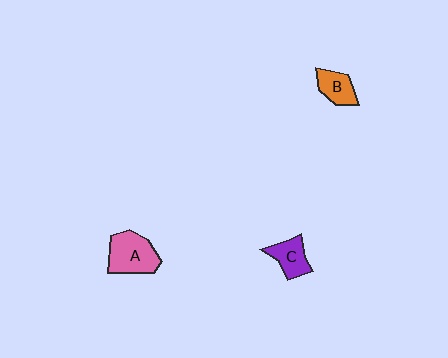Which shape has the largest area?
Shape A (pink).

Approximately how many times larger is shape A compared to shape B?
Approximately 1.7 times.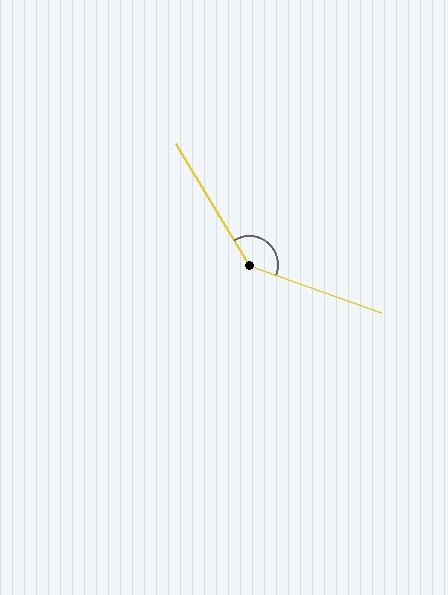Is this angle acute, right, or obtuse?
It is obtuse.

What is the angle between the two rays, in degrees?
Approximately 141 degrees.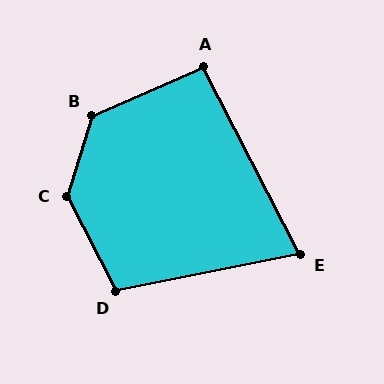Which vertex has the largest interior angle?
C, at approximately 135 degrees.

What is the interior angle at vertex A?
Approximately 94 degrees (approximately right).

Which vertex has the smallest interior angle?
E, at approximately 74 degrees.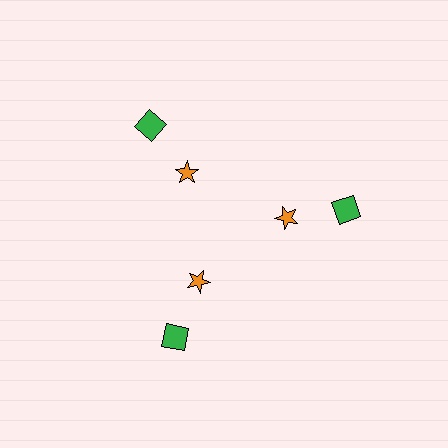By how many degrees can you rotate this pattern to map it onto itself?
The pattern maps onto itself every 120 degrees of rotation.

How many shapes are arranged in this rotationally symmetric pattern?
There are 6 shapes, arranged in 3 groups of 2.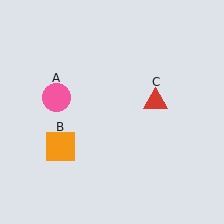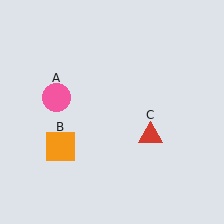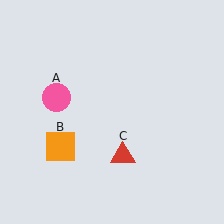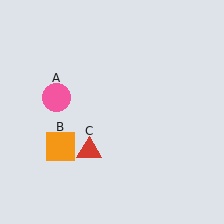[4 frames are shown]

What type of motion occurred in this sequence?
The red triangle (object C) rotated clockwise around the center of the scene.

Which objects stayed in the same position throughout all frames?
Pink circle (object A) and orange square (object B) remained stationary.